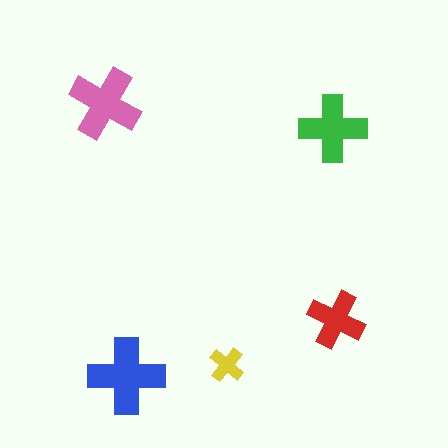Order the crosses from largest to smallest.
the blue one, the pink one, the green one, the red one, the yellow one.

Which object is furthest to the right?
The red cross is rightmost.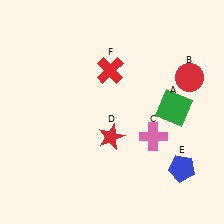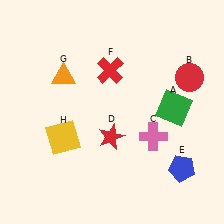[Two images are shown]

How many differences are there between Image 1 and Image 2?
There are 2 differences between the two images.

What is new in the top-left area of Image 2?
An orange triangle (G) was added in the top-left area of Image 2.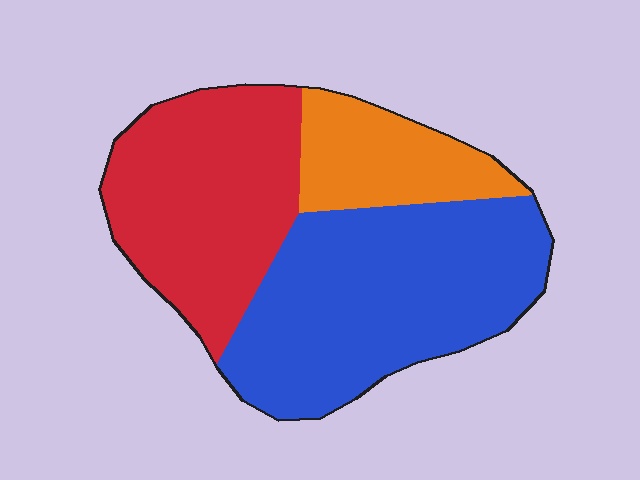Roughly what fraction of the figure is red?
Red takes up about three eighths (3/8) of the figure.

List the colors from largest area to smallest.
From largest to smallest: blue, red, orange.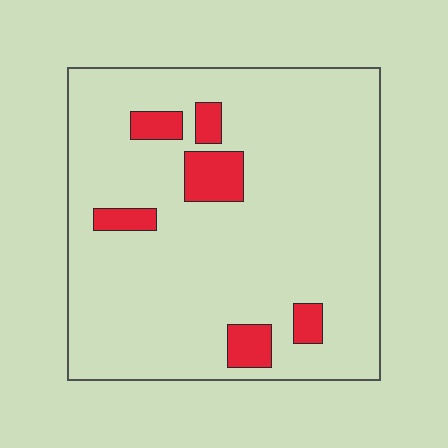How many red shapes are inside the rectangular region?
6.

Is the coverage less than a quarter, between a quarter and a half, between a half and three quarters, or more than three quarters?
Less than a quarter.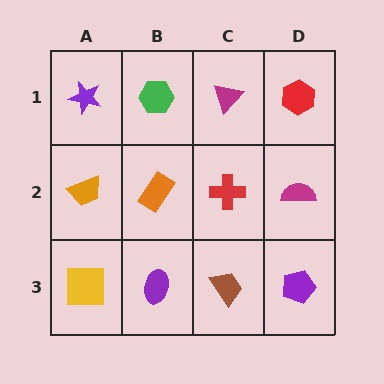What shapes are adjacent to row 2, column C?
A magenta triangle (row 1, column C), a brown trapezoid (row 3, column C), an orange rectangle (row 2, column B), a magenta semicircle (row 2, column D).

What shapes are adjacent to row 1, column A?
An orange trapezoid (row 2, column A), a green hexagon (row 1, column B).